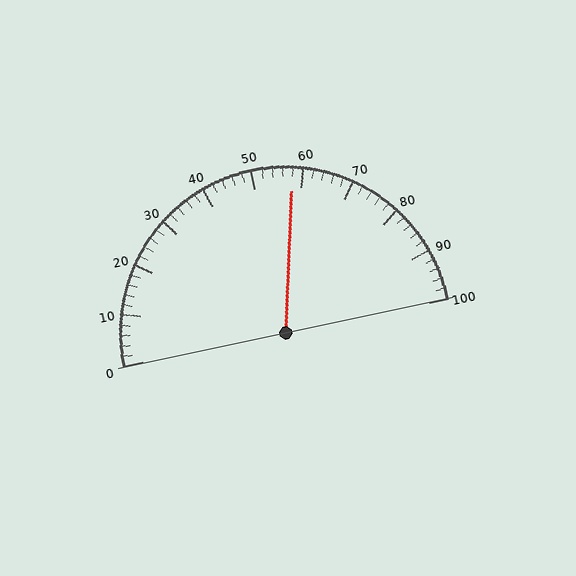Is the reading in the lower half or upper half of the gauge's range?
The reading is in the upper half of the range (0 to 100).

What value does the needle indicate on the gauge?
The needle indicates approximately 58.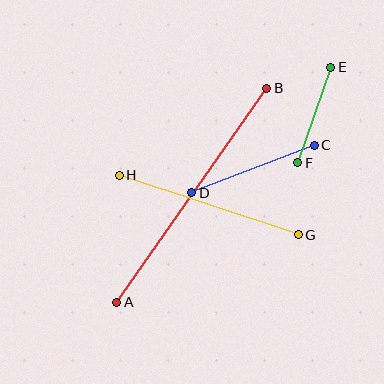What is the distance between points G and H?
The distance is approximately 189 pixels.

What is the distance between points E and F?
The distance is approximately 101 pixels.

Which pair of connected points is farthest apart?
Points A and B are farthest apart.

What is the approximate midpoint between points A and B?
The midpoint is at approximately (192, 195) pixels.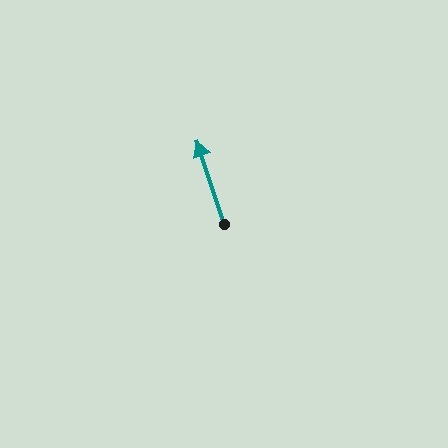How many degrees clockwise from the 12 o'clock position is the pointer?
Approximately 342 degrees.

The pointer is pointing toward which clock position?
Roughly 11 o'clock.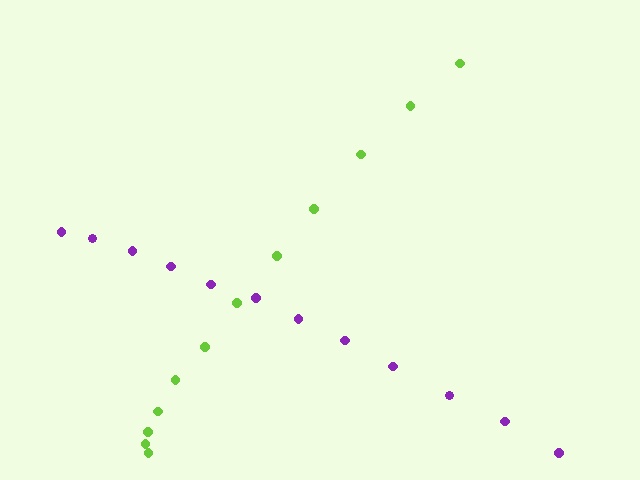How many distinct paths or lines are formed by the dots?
There are 2 distinct paths.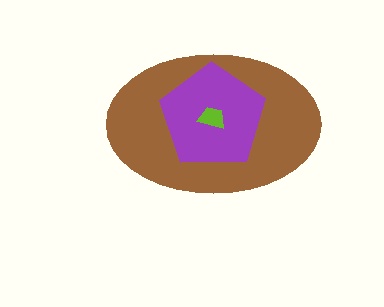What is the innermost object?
The lime trapezoid.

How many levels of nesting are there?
3.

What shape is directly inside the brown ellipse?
The purple pentagon.